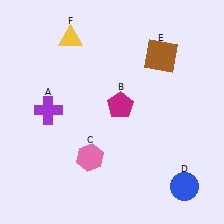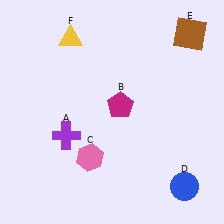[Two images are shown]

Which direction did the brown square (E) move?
The brown square (E) moved right.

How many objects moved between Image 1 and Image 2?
2 objects moved between the two images.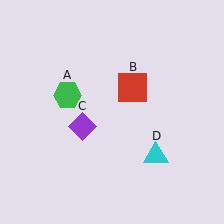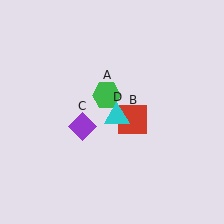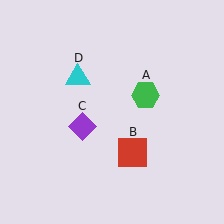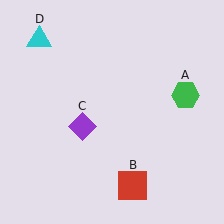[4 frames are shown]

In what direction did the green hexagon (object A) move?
The green hexagon (object A) moved right.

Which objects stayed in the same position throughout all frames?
Purple diamond (object C) remained stationary.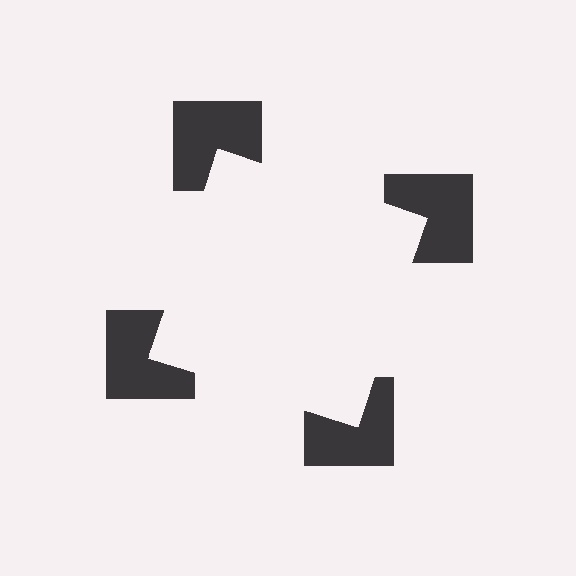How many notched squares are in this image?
There are 4 — one at each vertex of the illusory square.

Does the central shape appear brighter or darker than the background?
It typically appears slightly brighter than the background, even though no actual brightness change is drawn.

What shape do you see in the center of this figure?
An illusory square — its edges are inferred from the aligned wedge cuts in the notched squares, not physically drawn.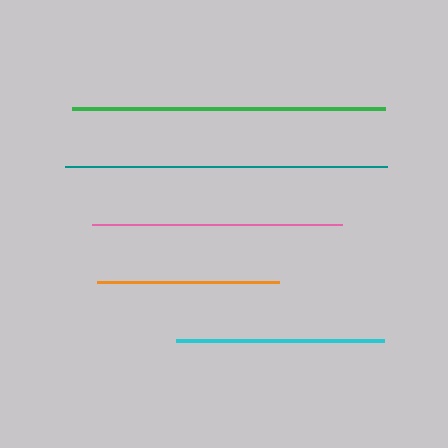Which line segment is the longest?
The teal line is the longest at approximately 322 pixels.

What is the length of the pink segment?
The pink segment is approximately 249 pixels long.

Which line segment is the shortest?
The orange line is the shortest at approximately 182 pixels.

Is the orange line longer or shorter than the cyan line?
The cyan line is longer than the orange line.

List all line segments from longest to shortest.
From longest to shortest: teal, green, pink, cyan, orange.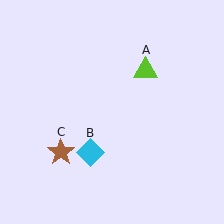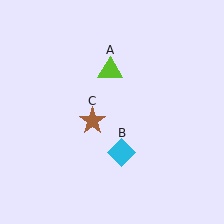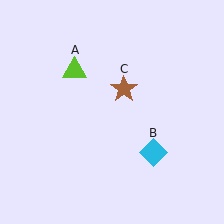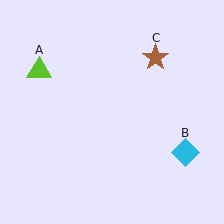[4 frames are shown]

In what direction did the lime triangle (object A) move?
The lime triangle (object A) moved left.